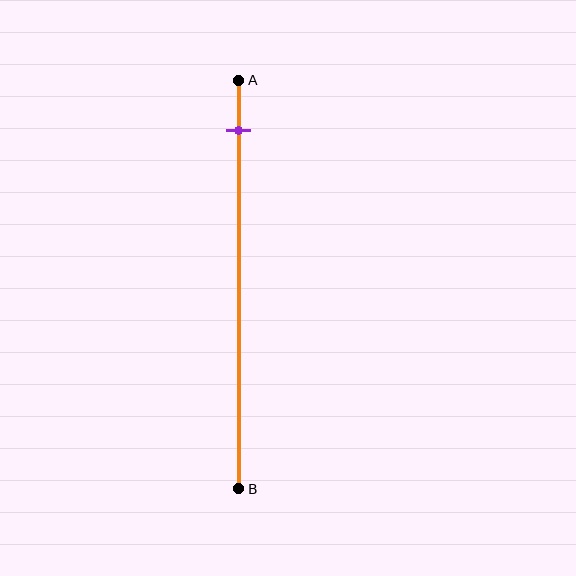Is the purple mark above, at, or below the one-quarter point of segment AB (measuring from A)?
The purple mark is above the one-quarter point of segment AB.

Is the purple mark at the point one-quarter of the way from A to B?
No, the mark is at about 10% from A, not at the 25% one-quarter point.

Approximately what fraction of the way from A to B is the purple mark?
The purple mark is approximately 10% of the way from A to B.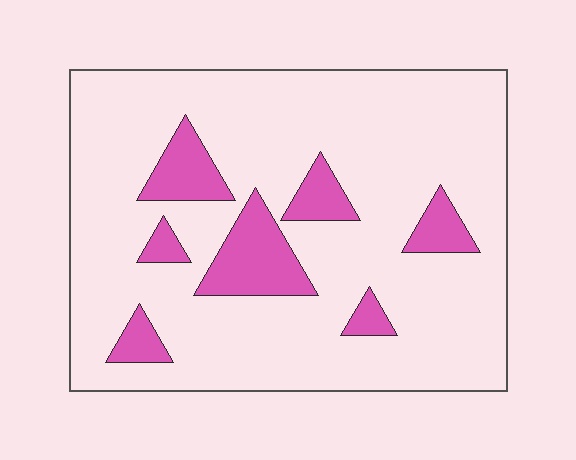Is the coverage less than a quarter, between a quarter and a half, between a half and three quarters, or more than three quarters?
Less than a quarter.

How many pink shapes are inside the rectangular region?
7.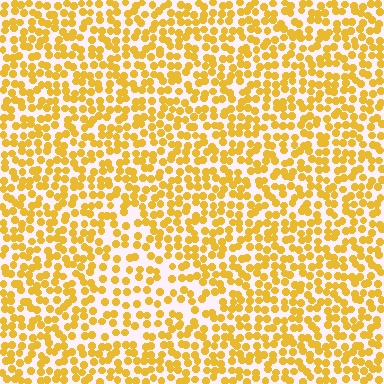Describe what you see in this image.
The image contains small yellow elements arranged at two different densities. A triangle-shaped region is visible where the elements are less densely packed than the surrounding area.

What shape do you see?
I see a triangle.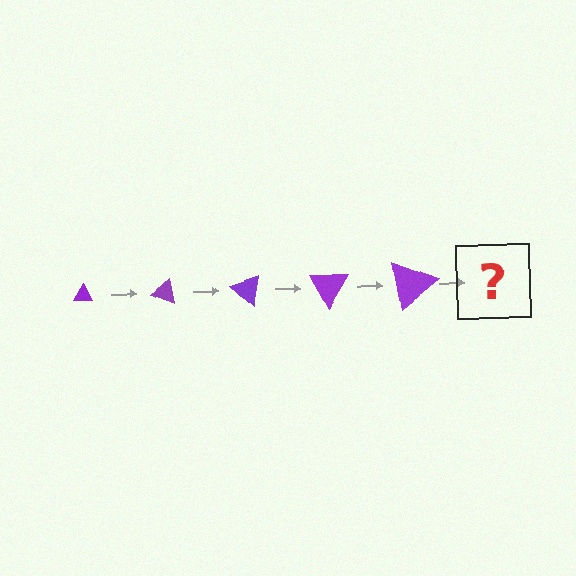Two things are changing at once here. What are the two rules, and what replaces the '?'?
The two rules are that the triangle grows larger each step and it rotates 20 degrees each step. The '?' should be a triangle, larger than the previous one and rotated 100 degrees from the start.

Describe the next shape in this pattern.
It should be a triangle, larger than the previous one and rotated 100 degrees from the start.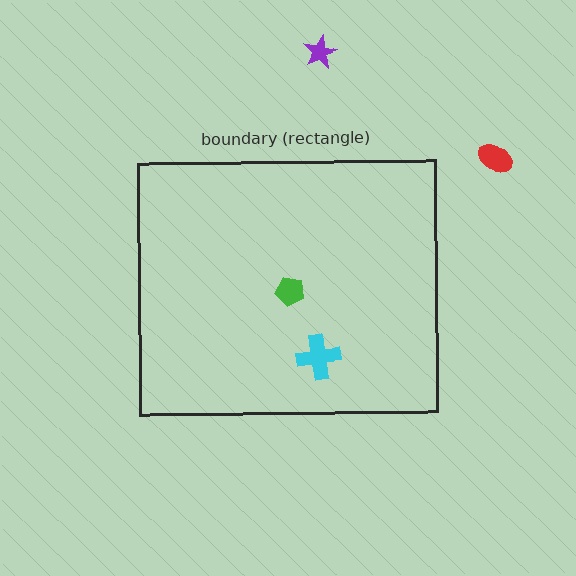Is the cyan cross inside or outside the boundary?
Inside.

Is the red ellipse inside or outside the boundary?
Outside.